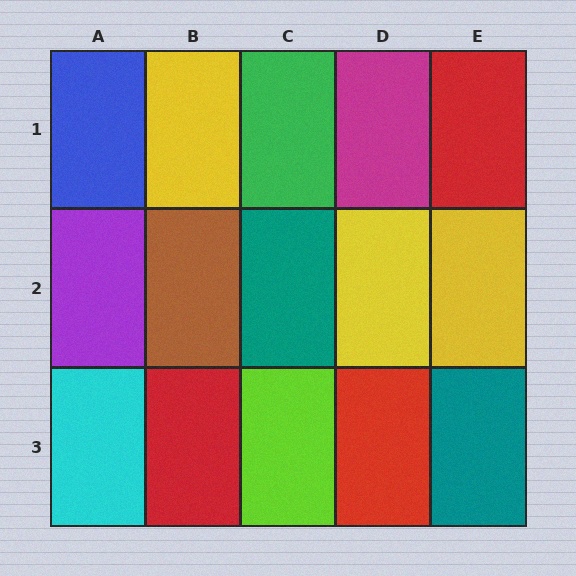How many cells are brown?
1 cell is brown.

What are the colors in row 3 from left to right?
Cyan, red, lime, red, teal.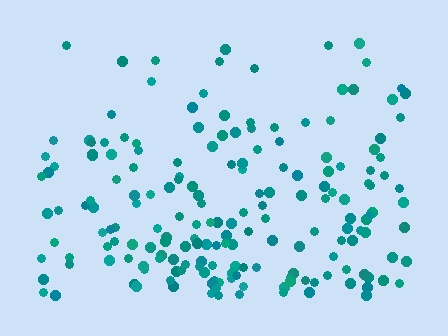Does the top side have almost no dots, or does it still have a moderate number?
Still a moderate number, just noticeably fewer than the bottom.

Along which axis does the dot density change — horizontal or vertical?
Vertical.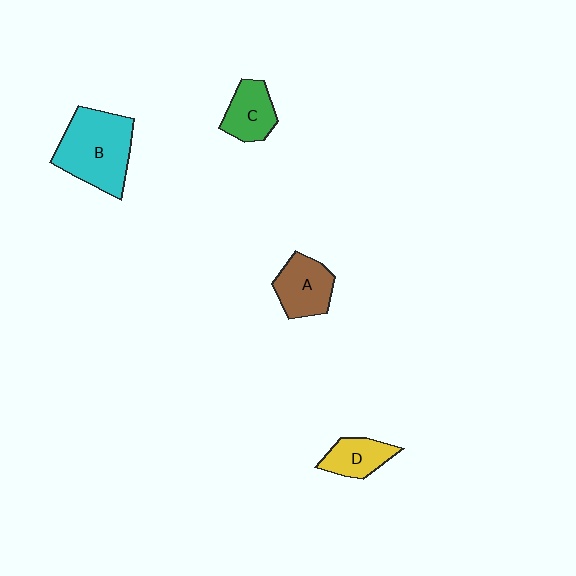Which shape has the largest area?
Shape B (cyan).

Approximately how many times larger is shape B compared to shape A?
Approximately 1.7 times.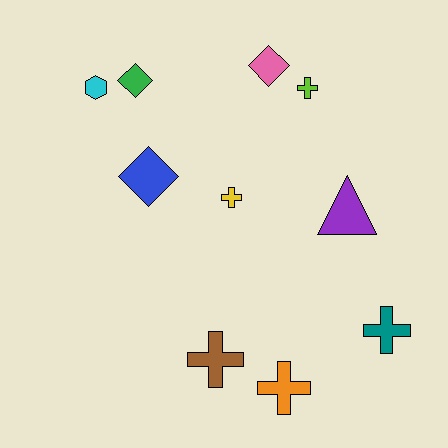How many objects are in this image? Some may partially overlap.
There are 10 objects.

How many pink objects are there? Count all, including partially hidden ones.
There is 1 pink object.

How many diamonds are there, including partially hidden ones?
There are 3 diamonds.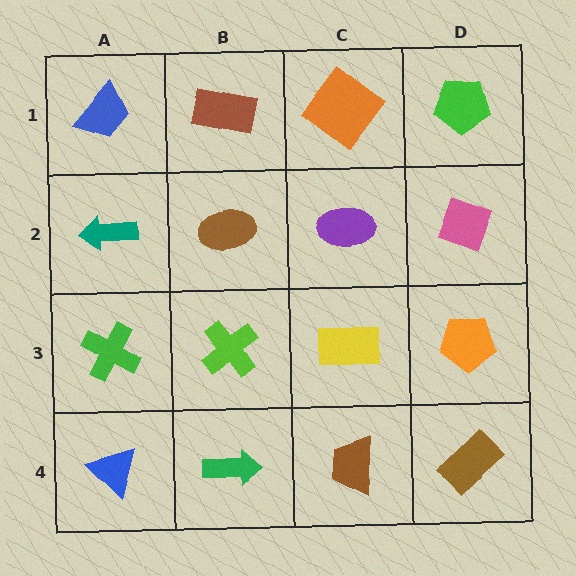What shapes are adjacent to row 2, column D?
A green pentagon (row 1, column D), an orange pentagon (row 3, column D), a purple ellipse (row 2, column C).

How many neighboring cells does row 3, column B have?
4.